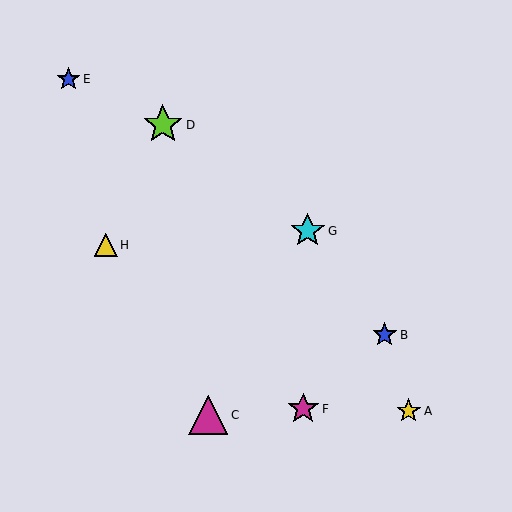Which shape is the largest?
The lime star (labeled D) is the largest.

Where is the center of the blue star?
The center of the blue star is at (385, 335).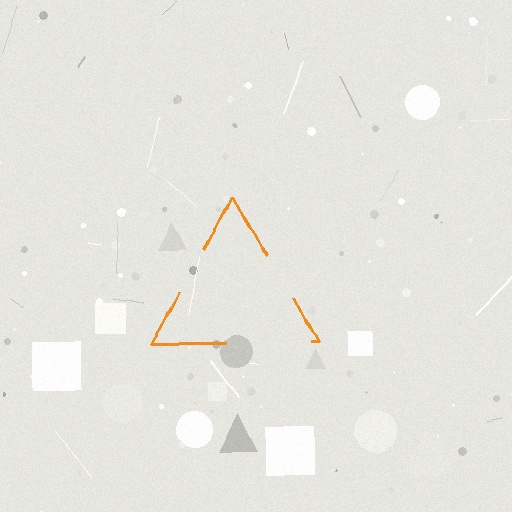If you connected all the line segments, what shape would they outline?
They would outline a triangle.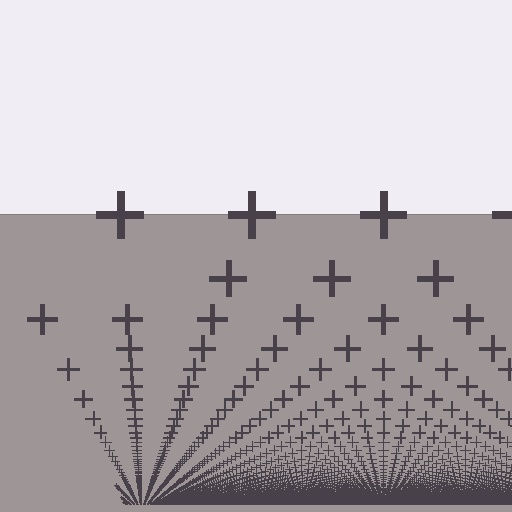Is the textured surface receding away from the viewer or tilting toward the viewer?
The surface appears to tilt toward the viewer. Texture elements get larger and sparser toward the top.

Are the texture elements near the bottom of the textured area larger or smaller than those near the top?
Smaller. The gradient is inverted — elements near the bottom are smaller and denser.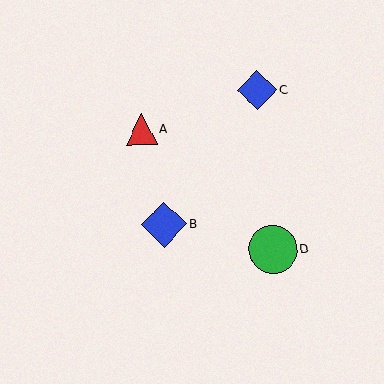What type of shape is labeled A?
Shape A is a red triangle.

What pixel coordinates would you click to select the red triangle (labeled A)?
Click at (142, 129) to select the red triangle A.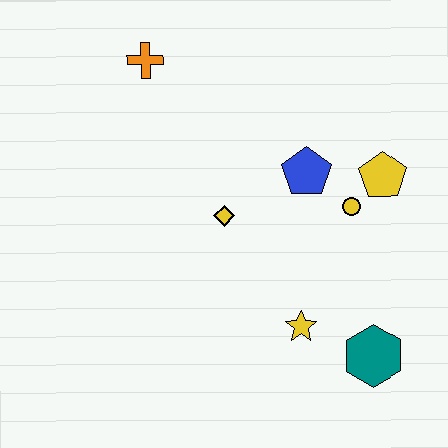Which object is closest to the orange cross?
The yellow diamond is closest to the orange cross.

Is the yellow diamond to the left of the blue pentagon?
Yes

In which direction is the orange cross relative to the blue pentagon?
The orange cross is to the left of the blue pentagon.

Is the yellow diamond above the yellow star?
Yes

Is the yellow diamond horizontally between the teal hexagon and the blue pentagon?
No